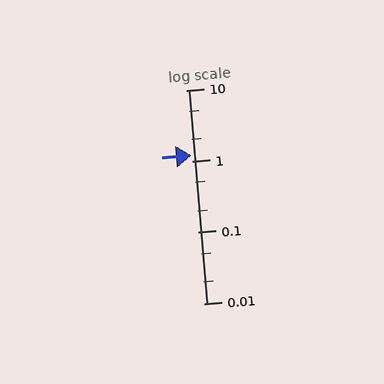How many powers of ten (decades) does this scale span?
The scale spans 3 decades, from 0.01 to 10.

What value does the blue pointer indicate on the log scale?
The pointer indicates approximately 1.2.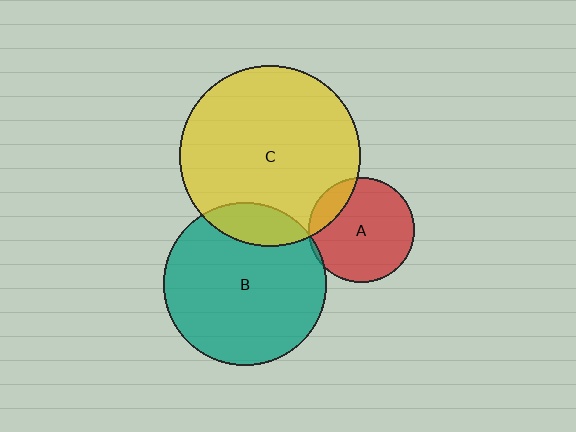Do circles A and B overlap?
Yes.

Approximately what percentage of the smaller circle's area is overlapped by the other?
Approximately 5%.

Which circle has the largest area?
Circle C (yellow).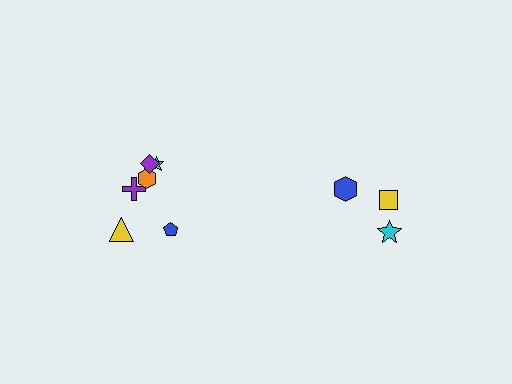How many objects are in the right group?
There are 3 objects.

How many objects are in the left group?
There are 6 objects.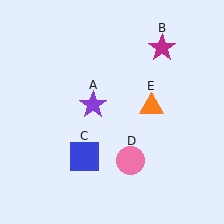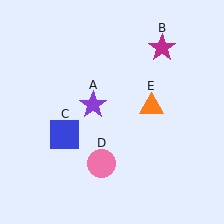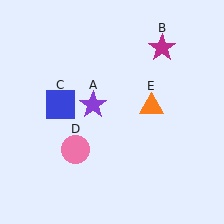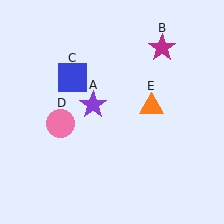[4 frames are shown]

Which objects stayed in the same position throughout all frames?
Purple star (object A) and magenta star (object B) and orange triangle (object E) remained stationary.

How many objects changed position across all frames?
2 objects changed position: blue square (object C), pink circle (object D).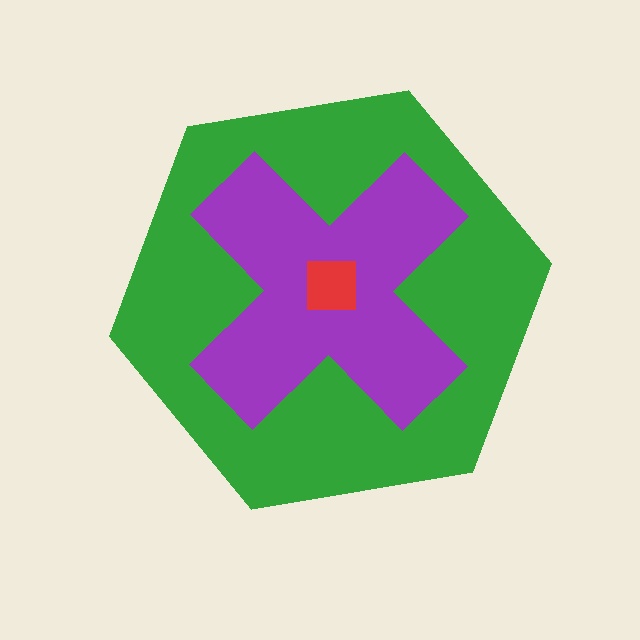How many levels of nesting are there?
3.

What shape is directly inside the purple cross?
The red square.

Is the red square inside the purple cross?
Yes.